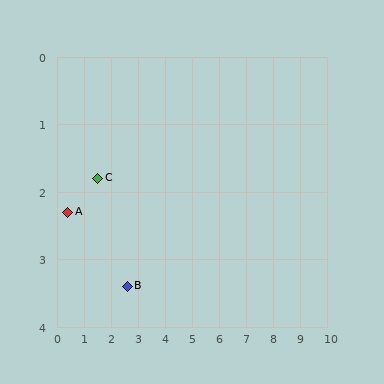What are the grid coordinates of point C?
Point C is at approximately (1.5, 1.8).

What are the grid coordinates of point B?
Point B is at approximately (2.6, 3.4).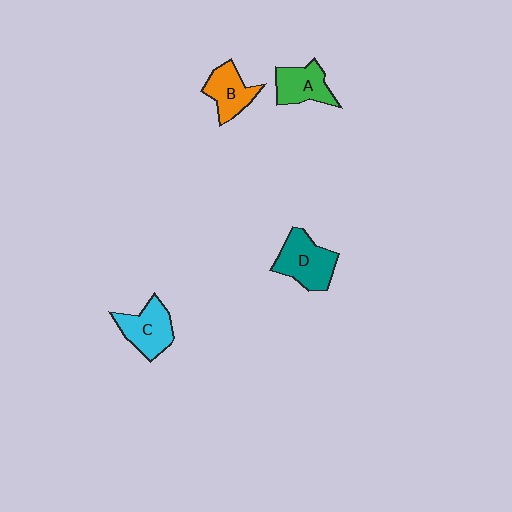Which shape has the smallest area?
Shape B (orange).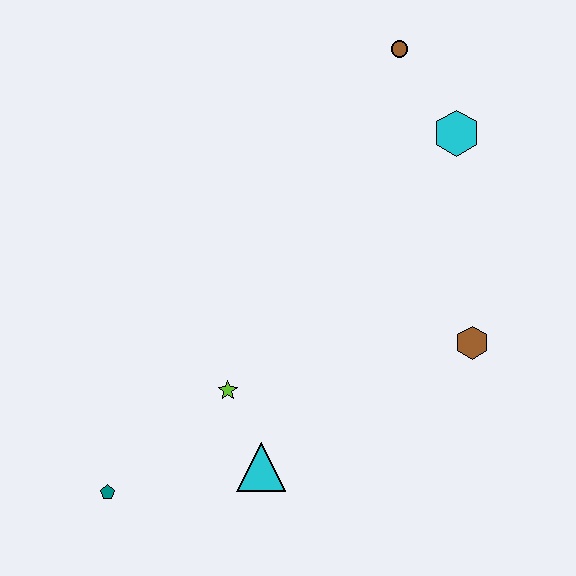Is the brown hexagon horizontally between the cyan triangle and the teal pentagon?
No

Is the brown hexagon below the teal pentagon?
No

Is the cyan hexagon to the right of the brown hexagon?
No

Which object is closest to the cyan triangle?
The lime star is closest to the cyan triangle.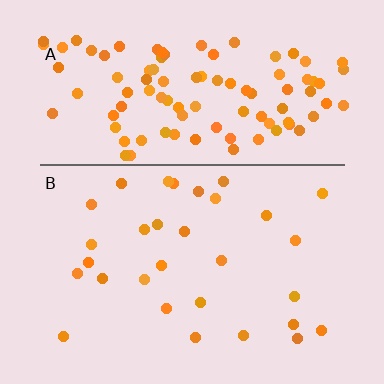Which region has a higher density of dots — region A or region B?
A (the top).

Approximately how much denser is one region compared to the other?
Approximately 3.6× — region A over region B.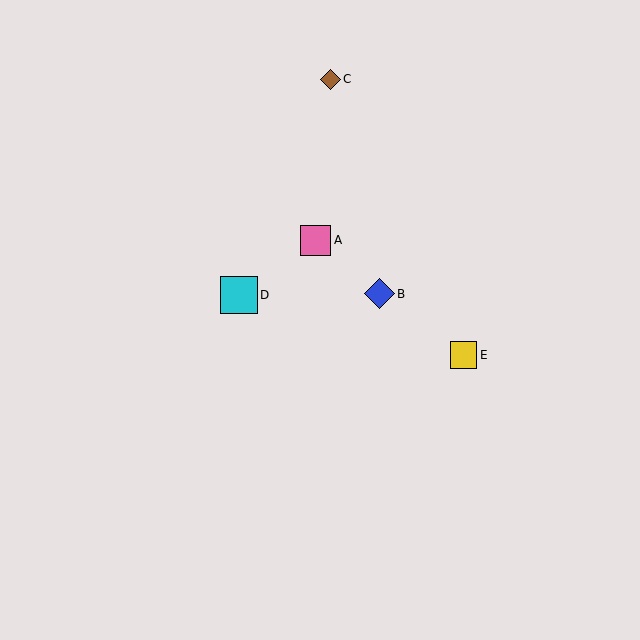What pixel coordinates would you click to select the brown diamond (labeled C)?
Click at (330, 79) to select the brown diamond C.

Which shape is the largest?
The cyan square (labeled D) is the largest.